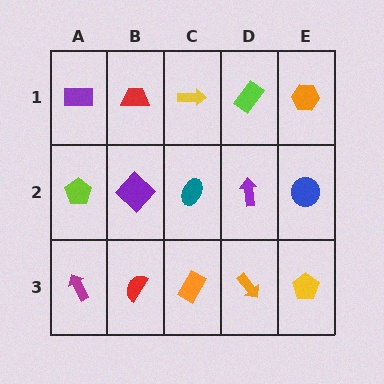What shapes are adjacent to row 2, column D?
A lime rectangle (row 1, column D), an orange arrow (row 3, column D), a teal ellipse (row 2, column C), a blue circle (row 2, column E).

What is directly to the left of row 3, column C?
A red semicircle.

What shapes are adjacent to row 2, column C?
A yellow arrow (row 1, column C), an orange rectangle (row 3, column C), a purple diamond (row 2, column B), a purple arrow (row 2, column D).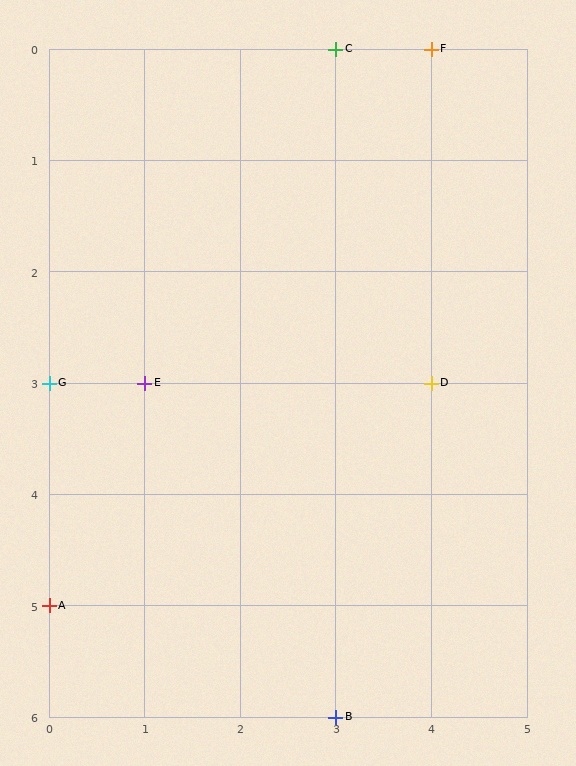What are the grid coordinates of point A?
Point A is at grid coordinates (0, 5).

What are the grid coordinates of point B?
Point B is at grid coordinates (3, 6).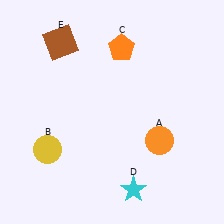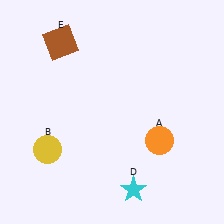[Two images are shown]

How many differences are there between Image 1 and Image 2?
There is 1 difference between the two images.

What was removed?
The orange pentagon (C) was removed in Image 2.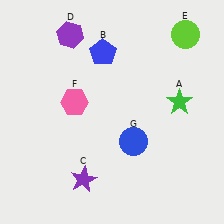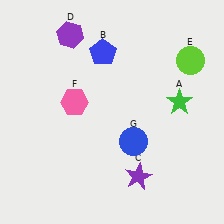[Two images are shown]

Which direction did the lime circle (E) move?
The lime circle (E) moved down.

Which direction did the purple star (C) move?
The purple star (C) moved right.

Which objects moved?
The objects that moved are: the purple star (C), the lime circle (E).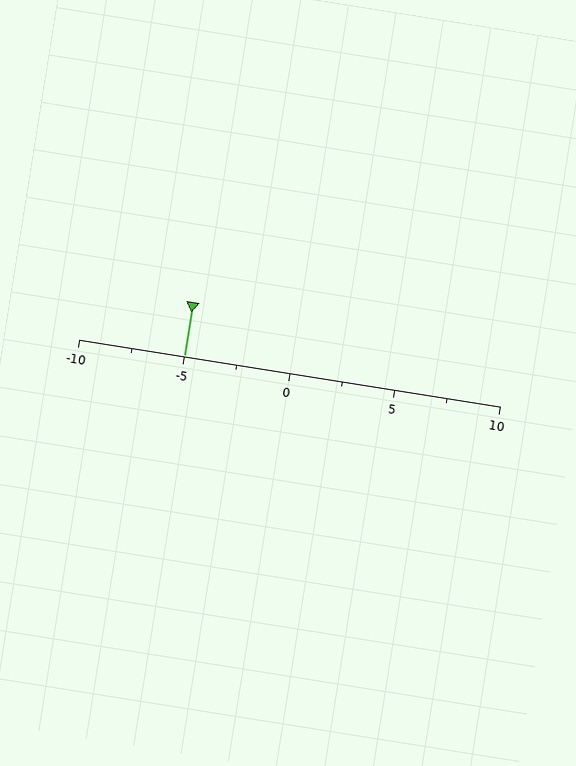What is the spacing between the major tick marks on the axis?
The major ticks are spaced 5 apart.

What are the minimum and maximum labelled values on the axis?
The axis runs from -10 to 10.